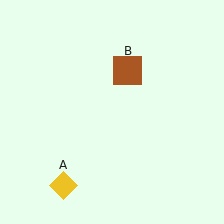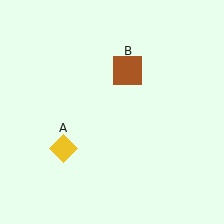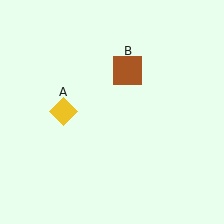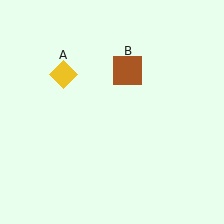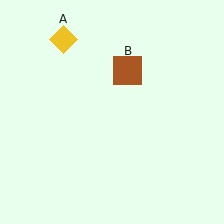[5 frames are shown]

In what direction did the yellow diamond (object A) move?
The yellow diamond (object A) moved up.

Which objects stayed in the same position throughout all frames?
Brown square (object B) remained stationary.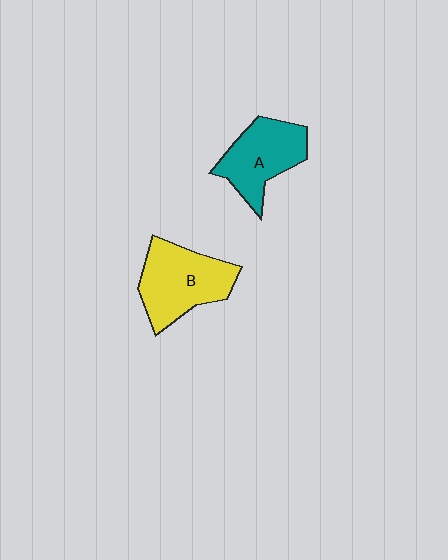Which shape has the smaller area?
Shape A (teal).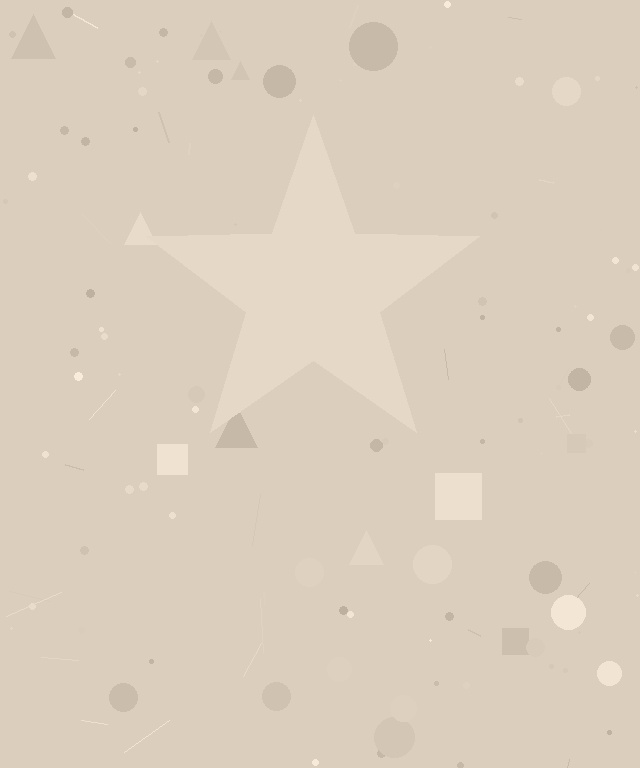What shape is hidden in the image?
A star is hidden in the image.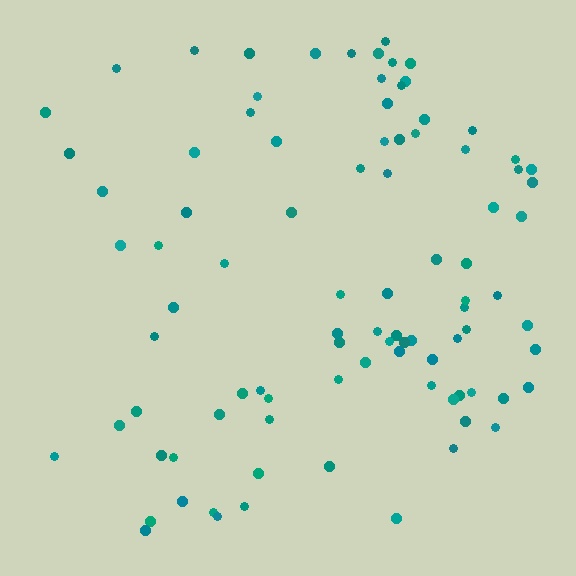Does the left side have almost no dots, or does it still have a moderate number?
Still a moderate number, just noticeably fewer than the right.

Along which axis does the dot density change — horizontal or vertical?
Horizontal.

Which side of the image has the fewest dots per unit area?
The left.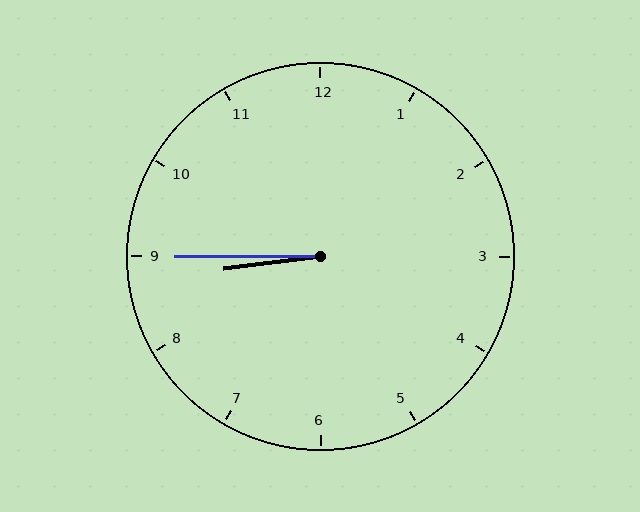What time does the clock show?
8:45.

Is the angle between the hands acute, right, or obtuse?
It is acute.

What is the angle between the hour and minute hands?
Approximately 8 degrees.